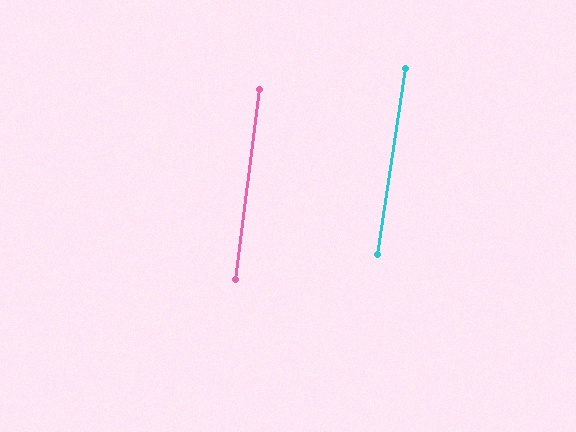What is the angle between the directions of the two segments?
Approximately 1 degree.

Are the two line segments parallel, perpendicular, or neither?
Parallel — their directions differ by only 1.5°.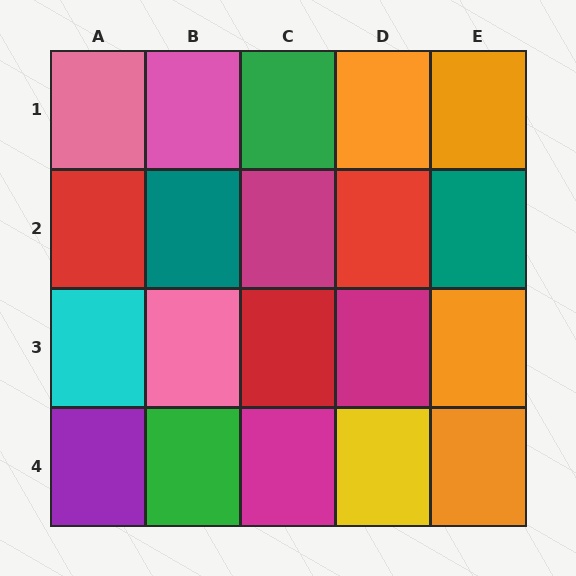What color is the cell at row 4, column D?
Yellow.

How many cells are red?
3 cells are red.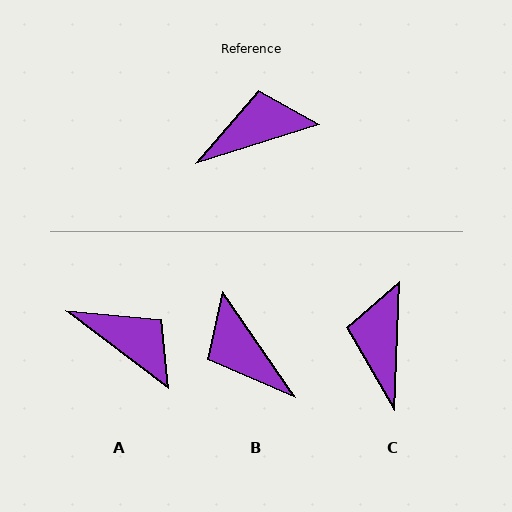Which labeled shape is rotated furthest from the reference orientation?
B, about 107 degrees away.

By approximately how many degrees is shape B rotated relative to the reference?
Approximately 107 degrees counter-clockwise.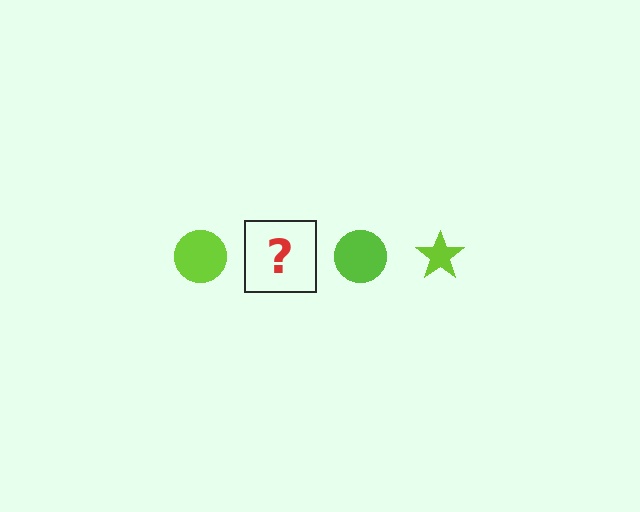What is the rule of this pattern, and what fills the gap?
The rule is that the pattern cycles through circle, star shapes in lime. The gap should be filled with a lime star.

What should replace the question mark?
The question mark should be replaced with a lime star.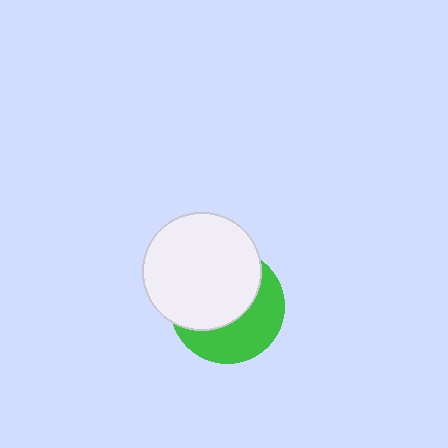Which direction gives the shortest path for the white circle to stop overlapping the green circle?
Moving toward the upper-left gives the shortest separation.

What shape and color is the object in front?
The object in front is a white circle.